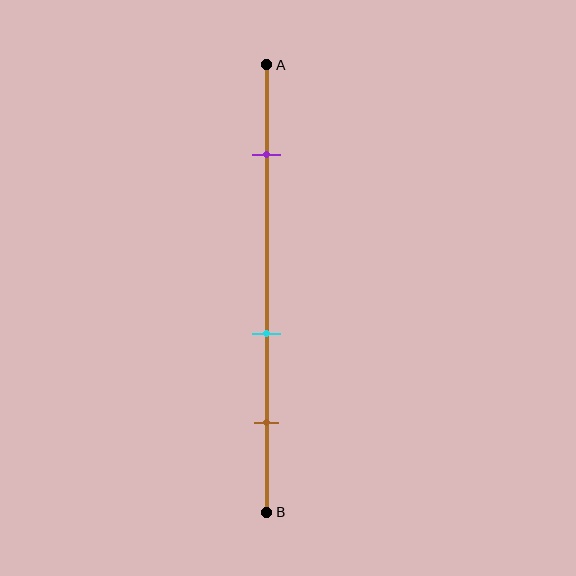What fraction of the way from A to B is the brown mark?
The brown mark is approximately 80% (0.8) of the way from A to B.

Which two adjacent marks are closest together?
The cyan and brown marks are the closest adjacent pair.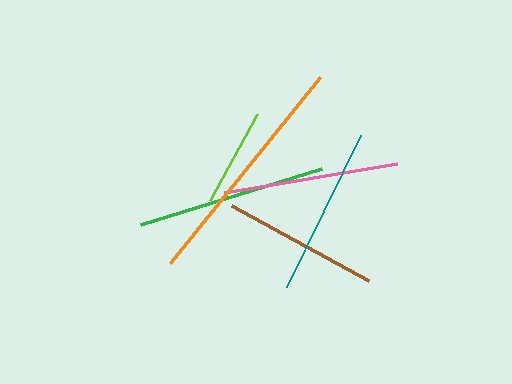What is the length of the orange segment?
The orange segment is approximately 239 pixels long.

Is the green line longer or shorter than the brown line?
The green line is longer than the brown line.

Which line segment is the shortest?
The lime line is the shortest at approximately 97 pixels.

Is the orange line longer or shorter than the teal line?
The orange line is longer than the teal line.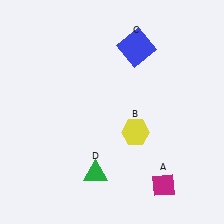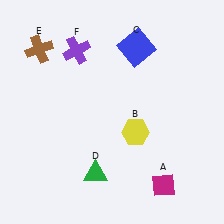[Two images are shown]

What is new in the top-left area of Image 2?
A brown cross (E) was added in the top-left area of Image 2.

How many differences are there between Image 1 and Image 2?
There are 2 differences between the two images.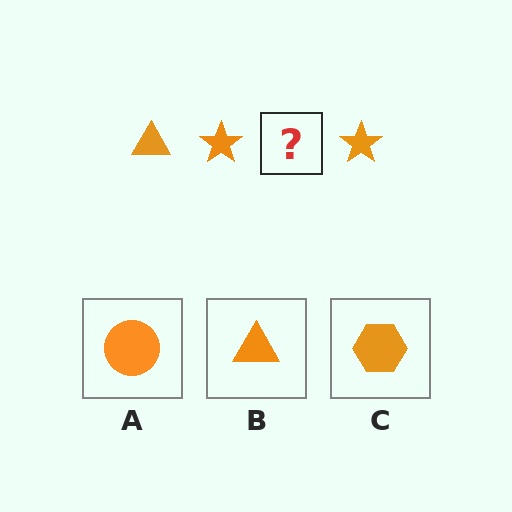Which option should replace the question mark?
Option B.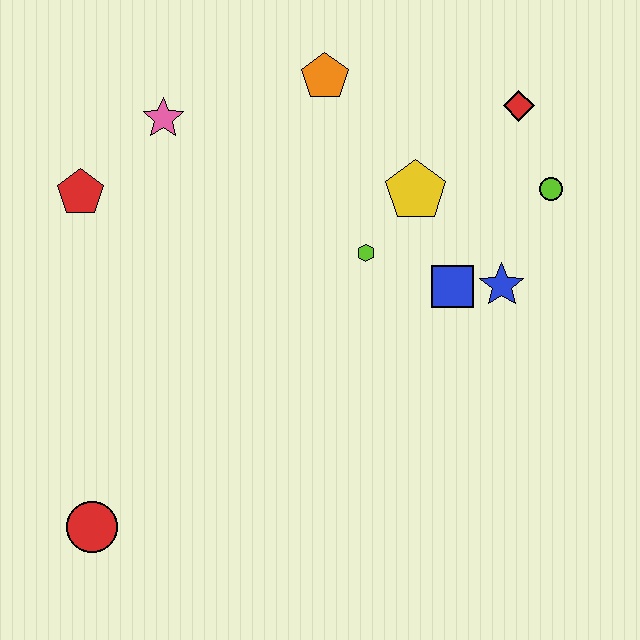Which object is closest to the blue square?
The blue star is closest to the blue square.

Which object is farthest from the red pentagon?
The lime circle is farthest from the red pentagon.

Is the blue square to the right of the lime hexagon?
Yes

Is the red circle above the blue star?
No